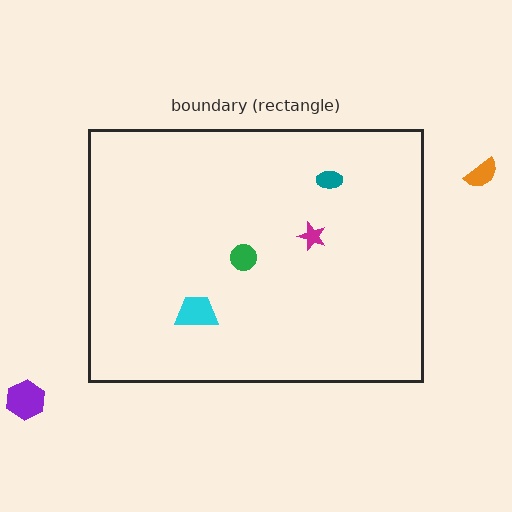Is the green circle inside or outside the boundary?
Inside.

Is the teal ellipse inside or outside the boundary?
Inside.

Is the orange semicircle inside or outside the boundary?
Outside.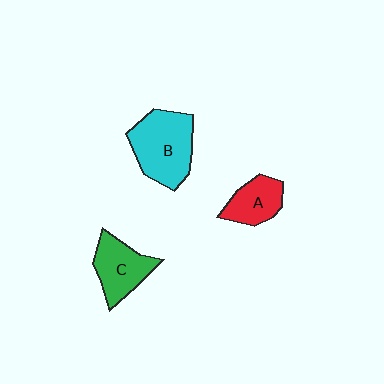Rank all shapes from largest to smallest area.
From largest to smallest: B (cyan), C (green), A (red).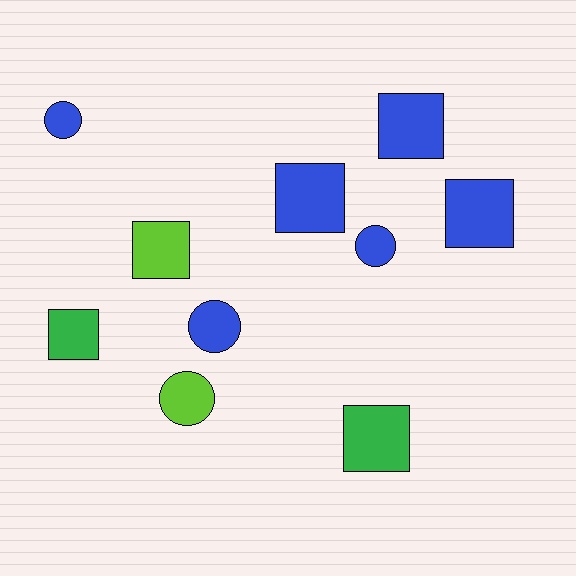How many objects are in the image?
There are 10 objects.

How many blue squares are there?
There are 3 blue squares.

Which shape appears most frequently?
Square, with 6 objects.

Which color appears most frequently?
Blue, with 6 objects.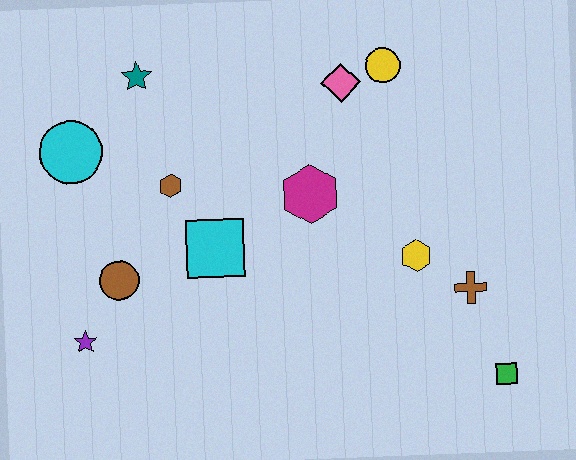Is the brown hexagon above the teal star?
No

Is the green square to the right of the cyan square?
Yes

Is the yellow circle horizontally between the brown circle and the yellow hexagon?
Yes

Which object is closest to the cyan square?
The brown hexagon is closest to the cyan square.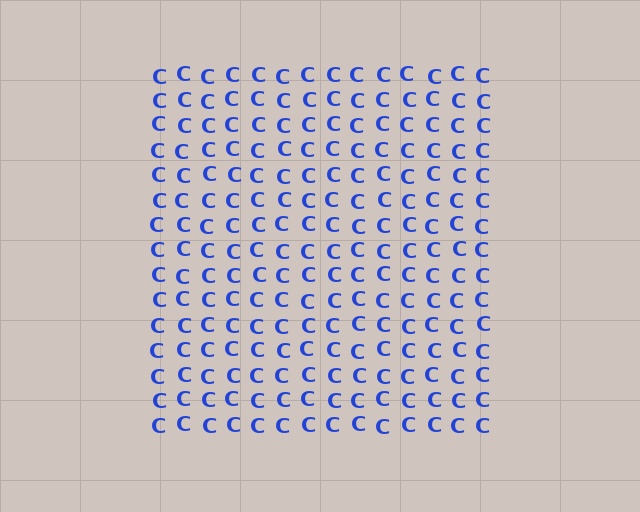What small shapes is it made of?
It is made of small letter C's.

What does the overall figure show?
The overall figure shows a square.